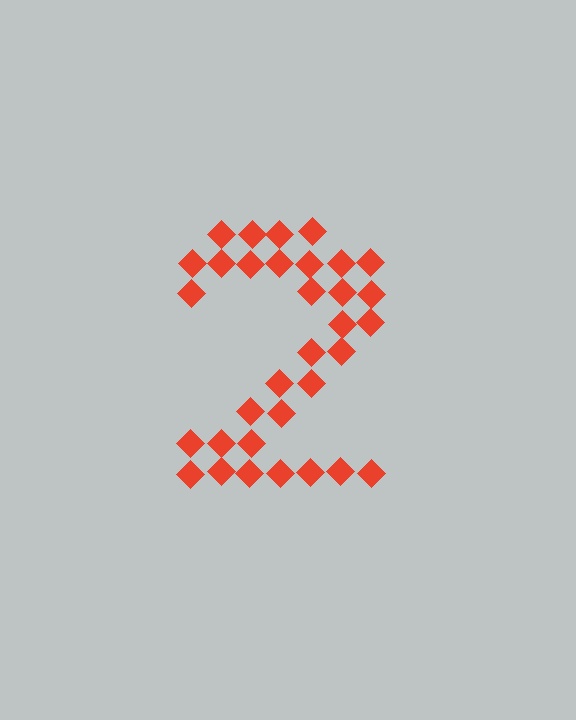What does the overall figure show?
The overall figure shows the digit 2.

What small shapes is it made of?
It is made of small diamonds.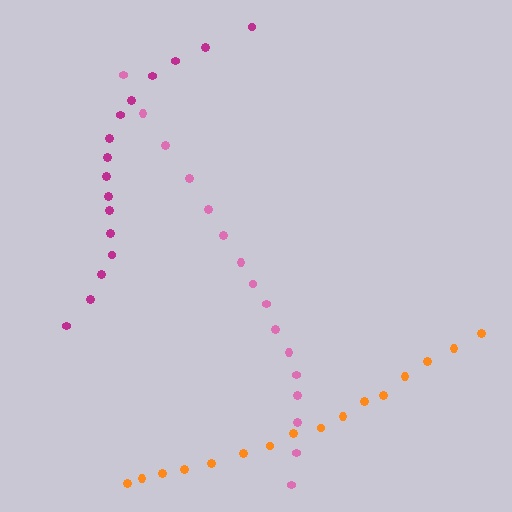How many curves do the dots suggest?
There are 3 distinct paths.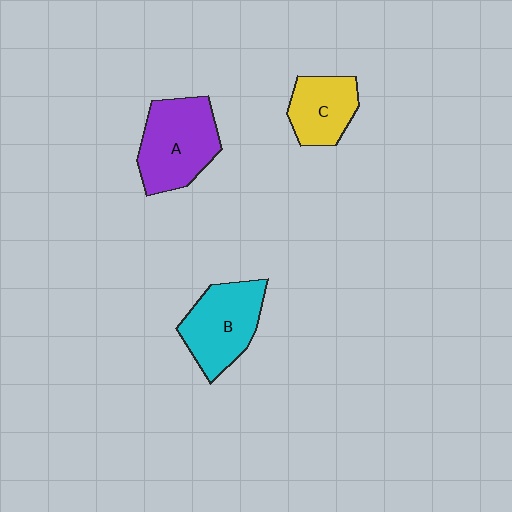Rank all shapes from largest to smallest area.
From largest to smallest: A (purple), B (cyan), C (yellow).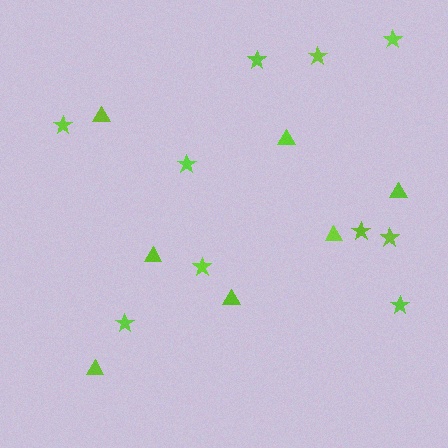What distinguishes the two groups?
There are 2 groups: one group of stars (10) and one group of triangles (7).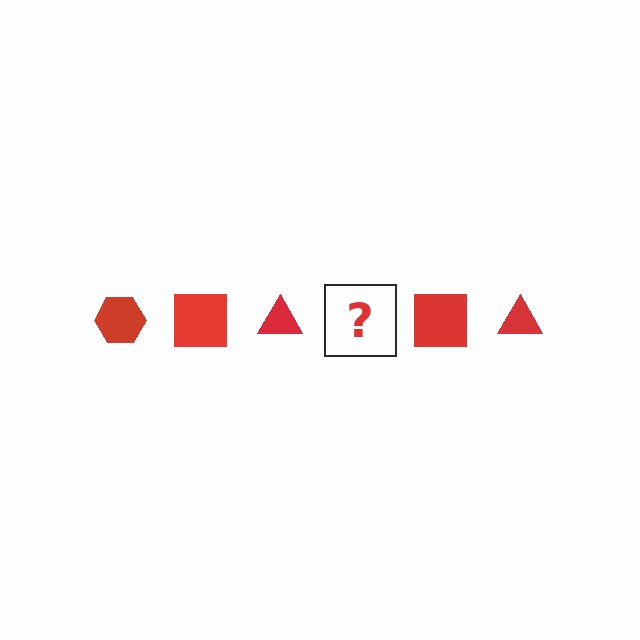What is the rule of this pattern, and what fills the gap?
The rule is that the pattern cycles through hexagon, square, triangle shapes in red. The gap should be filled with a red hexagon.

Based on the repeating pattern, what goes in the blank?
The blank should be a red hexagon.